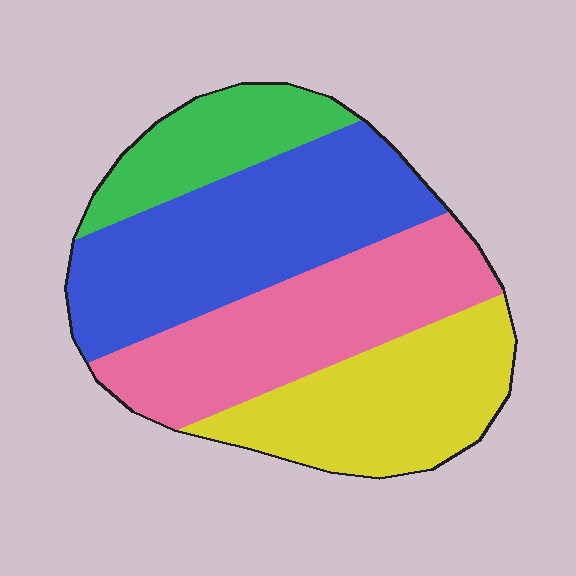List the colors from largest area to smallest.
From largest to smallest: blue, pink, yellow, green.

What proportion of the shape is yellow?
Yellow covers about 25% of the shape.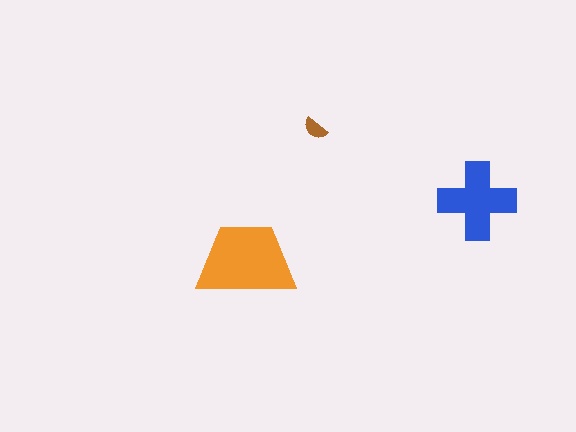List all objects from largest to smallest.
The orange trapezoid, the blue cross, the brown semicircle.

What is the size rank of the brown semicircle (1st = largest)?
3rd.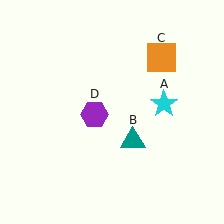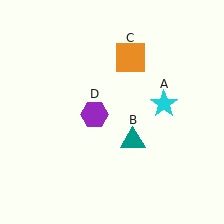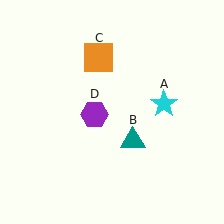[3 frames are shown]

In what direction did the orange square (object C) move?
The orange square (object C) moved left.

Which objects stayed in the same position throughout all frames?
Cyan star (object A) and teal triangle (object B) and purple hexagon (object D) remained stationary.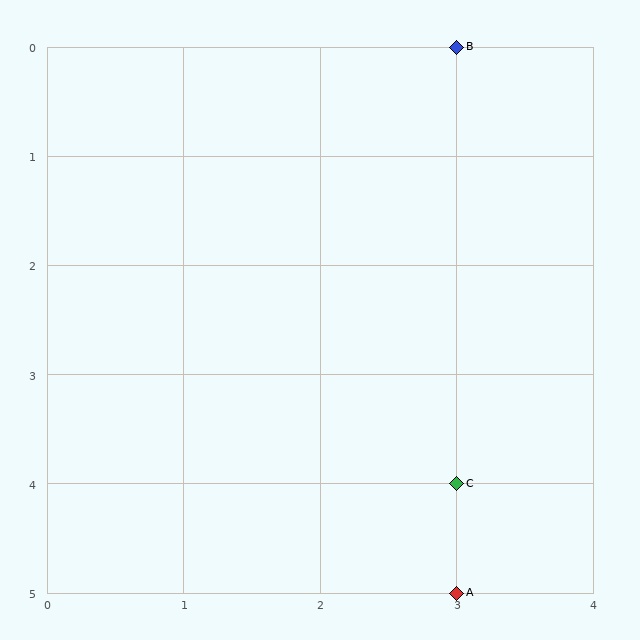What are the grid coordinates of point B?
Point B is at grid coordinates (3, 0).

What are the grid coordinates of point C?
Point C is at grid coordinates (3, 4).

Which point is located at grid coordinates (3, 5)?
Point A is at (3, 5).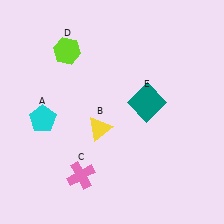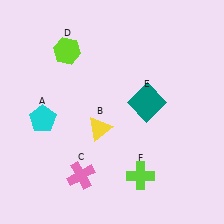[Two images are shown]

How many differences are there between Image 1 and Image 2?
There is 1 difference between the two images.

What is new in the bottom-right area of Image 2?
A lime cross (F) was added in the bottom-right area of Image 2.